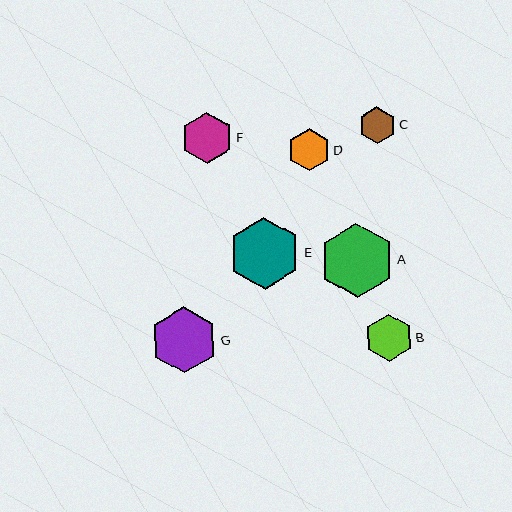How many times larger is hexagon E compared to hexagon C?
Hexagon E is approximately 1.9 times the size of hexagon C.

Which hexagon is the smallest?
Hexagon C is the smallest with a size of approximately 37 pixels.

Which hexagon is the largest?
Hexagon A is the largest with a size of approximately 74 pixels.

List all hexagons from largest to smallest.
From largest to smallest: A, E, G, F, B, D, C.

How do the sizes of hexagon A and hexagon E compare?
Hexagon A and hexagon E are approximately the same size.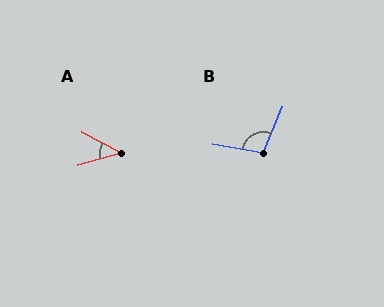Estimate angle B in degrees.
Approximately 103 degrees.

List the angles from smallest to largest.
A (43°), B (103°).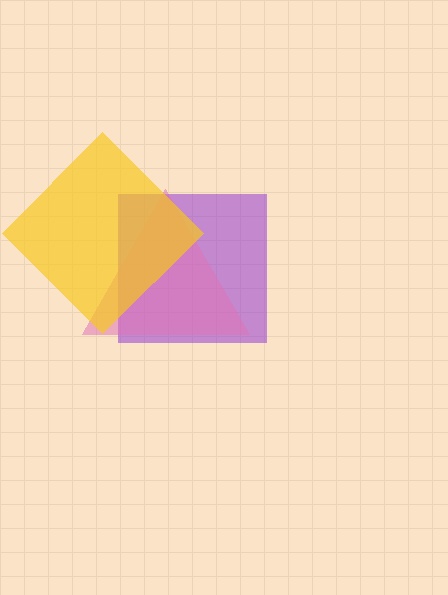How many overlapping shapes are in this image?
There are 3 overlapping shapes in the image.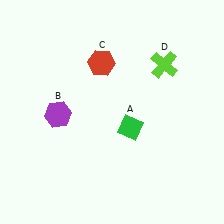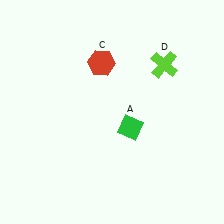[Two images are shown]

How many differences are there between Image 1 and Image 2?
There is 1 difference between the two images.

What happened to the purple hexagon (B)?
The purple hexagon (B) was removed in Image 2. It was in the bottom-left area of Image 1.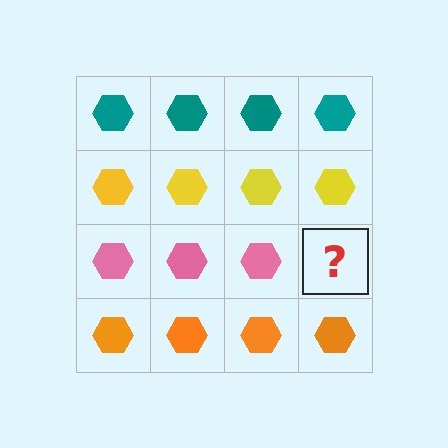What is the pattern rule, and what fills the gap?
The rule is that each row has a consistent color. The gap should be filled with a pink hexagon.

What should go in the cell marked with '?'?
The missing cell should contain a pink hexagon.